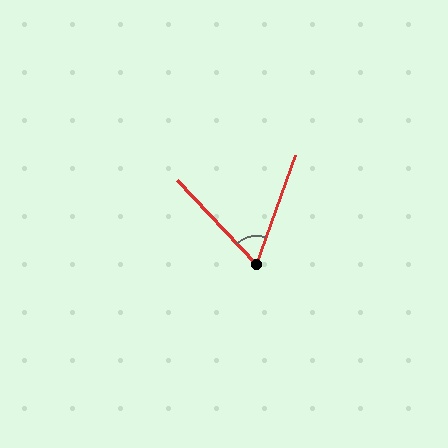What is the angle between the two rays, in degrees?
Approximately 63 degrees.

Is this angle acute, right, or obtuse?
It is acute.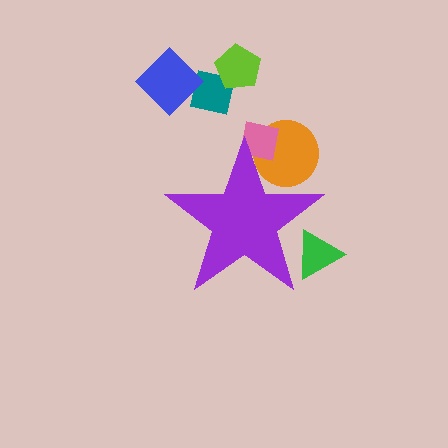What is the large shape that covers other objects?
A purple star.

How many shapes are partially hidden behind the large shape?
3 shapes are partially hidden.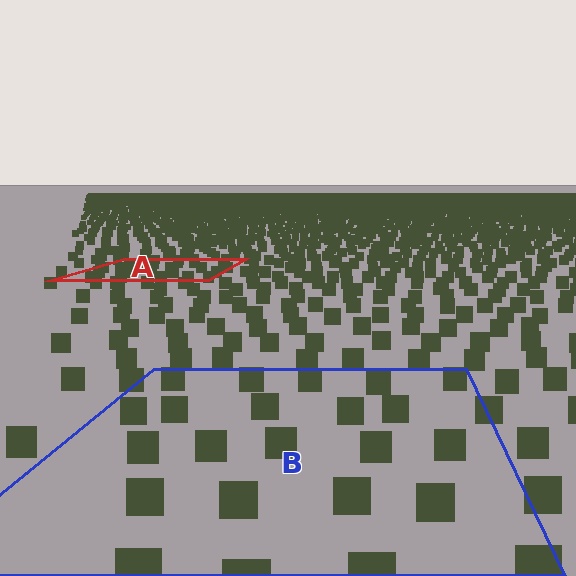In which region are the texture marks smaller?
The texture marks are smaller in region A, because it is farther away.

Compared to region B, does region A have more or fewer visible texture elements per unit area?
Region A has more texture elements per unit area — they are packed more densely because it is farther away.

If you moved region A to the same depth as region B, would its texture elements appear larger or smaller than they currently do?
They would appear larger. At a closer depth, the same texture elements are projected at a bigger on-screen size.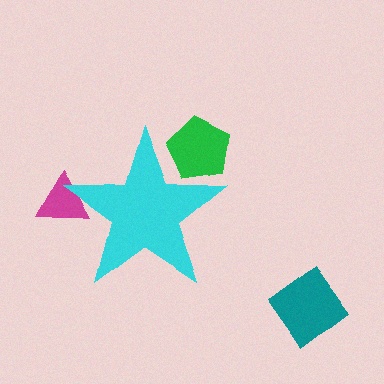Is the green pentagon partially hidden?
Yes, the green pentagon is partially hidden behind the cyan star.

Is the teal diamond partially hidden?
No, the teal diamond is fully visible.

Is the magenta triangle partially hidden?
Yes, the magenta triangle is partially hidden behind the cyan star.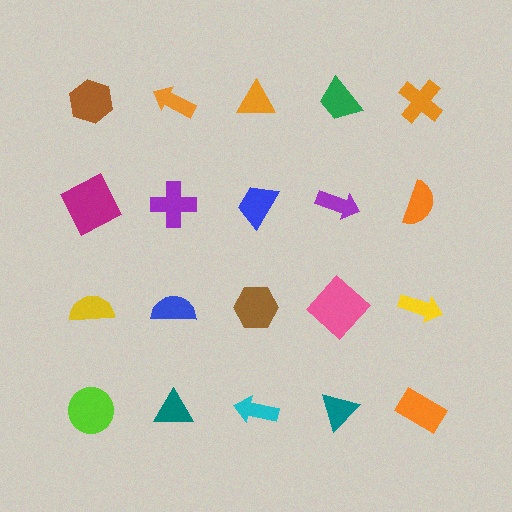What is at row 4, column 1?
A lime circle.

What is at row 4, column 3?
A cyan arrow.